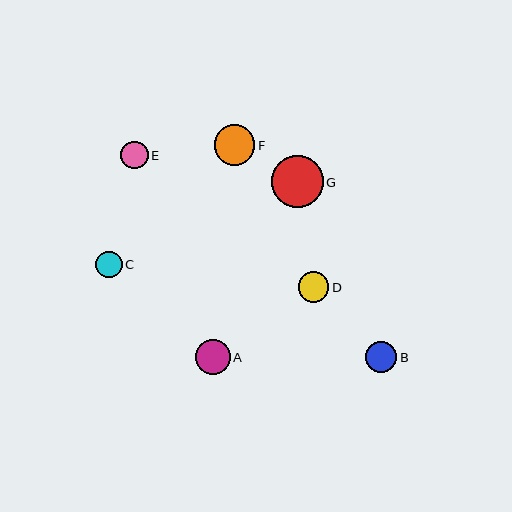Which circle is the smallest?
Circle C is the smallest with a size of approximately 27 pixels.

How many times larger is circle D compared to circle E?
Circle D is approximately 1.1 times the size of circle E.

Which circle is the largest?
Circle G is the largest with a size of approximately 52 pixels.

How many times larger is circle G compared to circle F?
Circle G is approximately 1.3 times the size of circle F.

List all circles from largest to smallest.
From largest to smallest: G, F, A, D, B, E, C.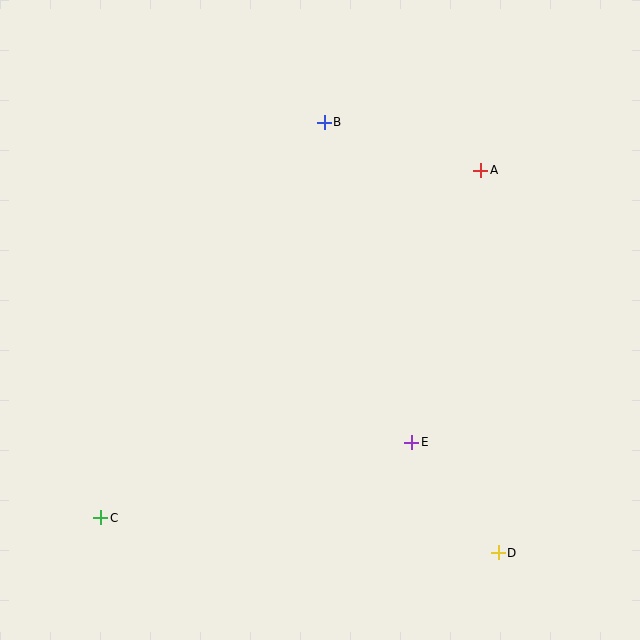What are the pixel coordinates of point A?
Point A is at (481, 170).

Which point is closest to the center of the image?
Point E at (412, 442) is closest to the center.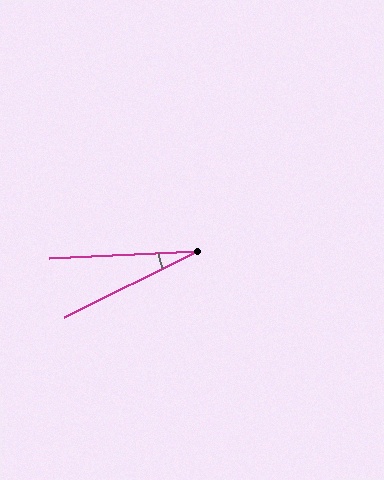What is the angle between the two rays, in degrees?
Approximately 24 degrees.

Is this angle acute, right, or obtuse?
It is acute.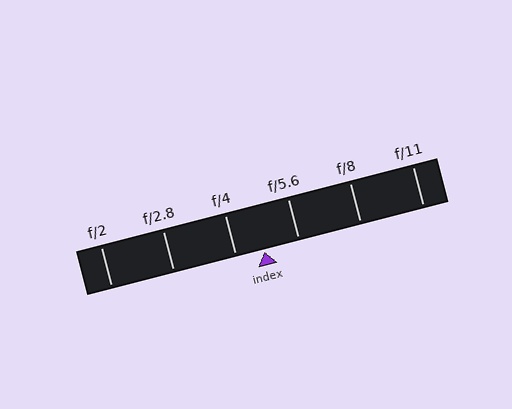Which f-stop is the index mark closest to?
The index mark is closest to f/4.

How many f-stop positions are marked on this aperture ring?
There are 6 f-stop positions marked.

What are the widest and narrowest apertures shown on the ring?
The widest aperture shown is f/2 and the narrowest is f/11.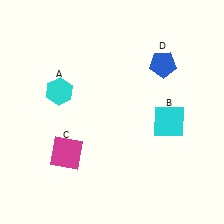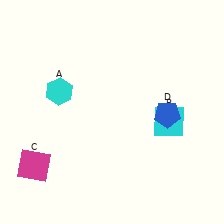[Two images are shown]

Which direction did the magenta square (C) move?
The magenta square (C) moved left.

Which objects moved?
The objects that moved are: the magenta square (C), the blue pentagon (D).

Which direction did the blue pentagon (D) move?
The blue pentagon (D) moved down.